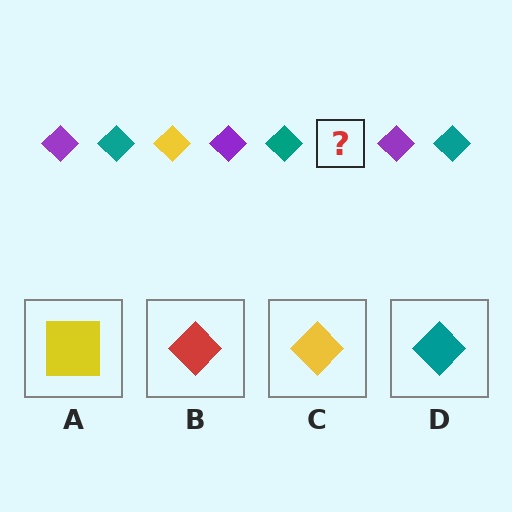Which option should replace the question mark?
Option C.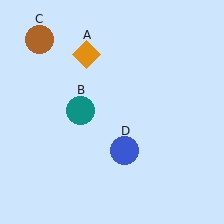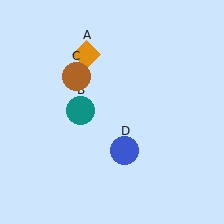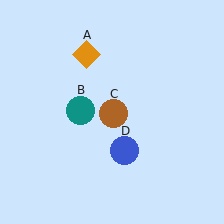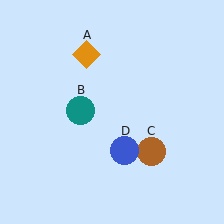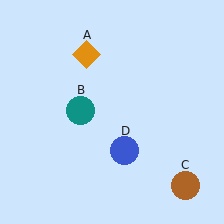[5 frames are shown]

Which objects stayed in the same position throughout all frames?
Orange diamond (object A) and teal circle (object B) and blue circle (object D) remained stationary.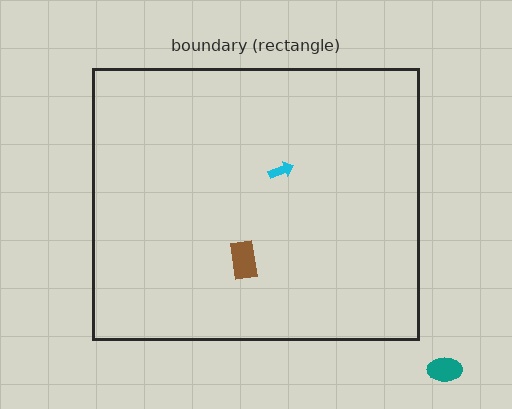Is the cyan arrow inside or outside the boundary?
Inside.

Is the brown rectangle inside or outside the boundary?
Inside.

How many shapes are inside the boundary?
2 inside, 1 outside.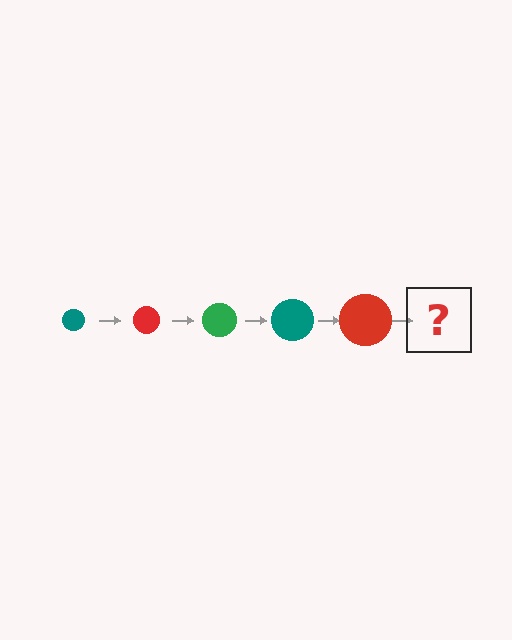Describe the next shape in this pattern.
It should be a green circle, larger than the previous one.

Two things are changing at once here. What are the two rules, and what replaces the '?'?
The two rules are that the circle grows larger each step and the color cycles through teal, red, and green. The '?' should be a green circle, larger than the previous one.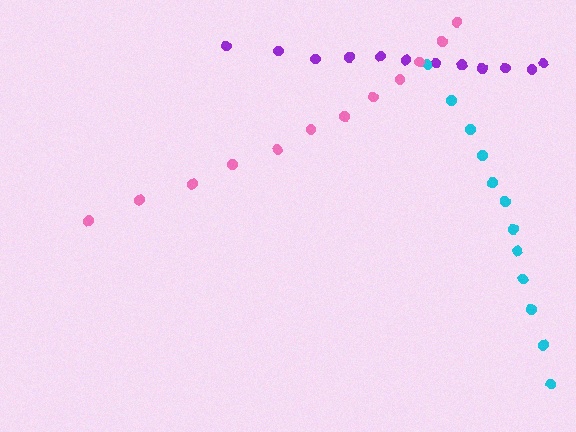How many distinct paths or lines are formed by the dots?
There are 3 distinct paths.